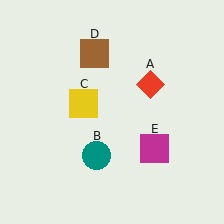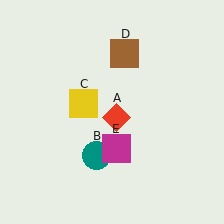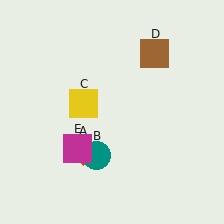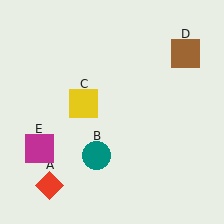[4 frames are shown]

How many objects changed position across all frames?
3 objects changed position: red diamond (object A), brown square (object D), magenta square (object E).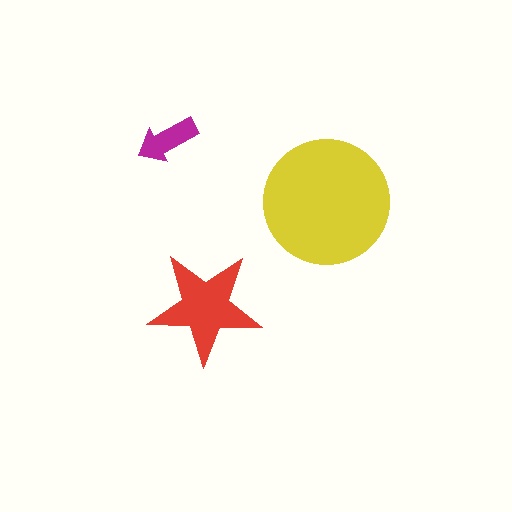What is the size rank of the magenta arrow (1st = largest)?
3rd.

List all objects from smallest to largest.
The magenta arrow, the red star, the yellow circle.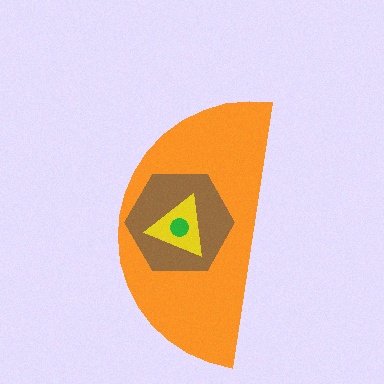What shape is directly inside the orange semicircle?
The brown hexagon.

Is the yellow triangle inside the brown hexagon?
Yes.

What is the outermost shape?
The orange semicircle.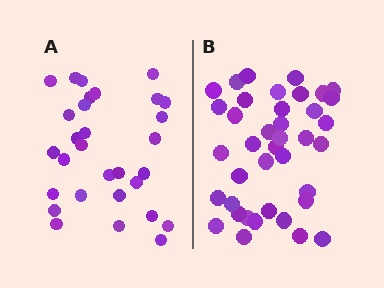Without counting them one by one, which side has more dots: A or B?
Region B (the right region) has more dots.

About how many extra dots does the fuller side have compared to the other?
Region B has roughly 8 or so more dots than region A.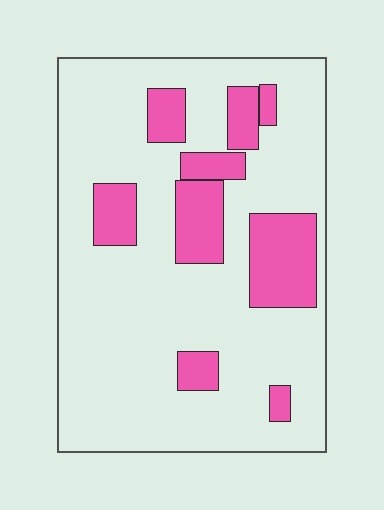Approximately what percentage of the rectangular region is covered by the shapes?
Approximately 20%.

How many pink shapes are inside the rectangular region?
9.